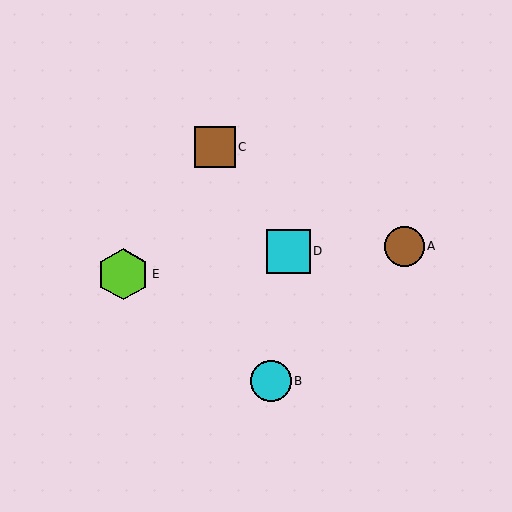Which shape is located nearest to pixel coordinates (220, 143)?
The brown square (labeled C) at (215, 147) is nearest to that location.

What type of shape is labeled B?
Shape B is a cyan circle.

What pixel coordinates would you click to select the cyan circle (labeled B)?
Click at (271, 381) to select the cyan circle B.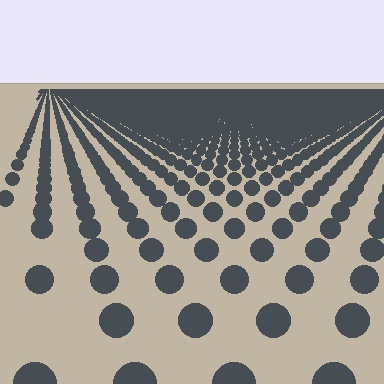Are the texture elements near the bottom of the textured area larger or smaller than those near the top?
Larger. Near the bottom, elements are closer to the viewer and appear at a bigger on-screen size.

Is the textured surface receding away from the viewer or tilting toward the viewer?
The surface is receding away from the viewer. Texture elements get smaller and denser toward the top.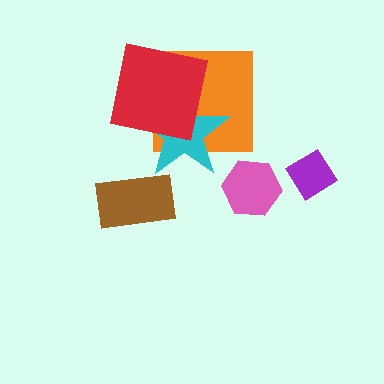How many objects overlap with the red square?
2 objects overlap with the red square.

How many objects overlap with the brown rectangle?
0 objects overlap with the brown rectangle.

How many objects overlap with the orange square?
2 objects overlap with the orange square.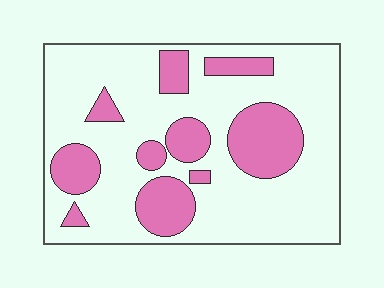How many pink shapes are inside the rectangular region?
10.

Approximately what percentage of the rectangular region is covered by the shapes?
Approximately 25%.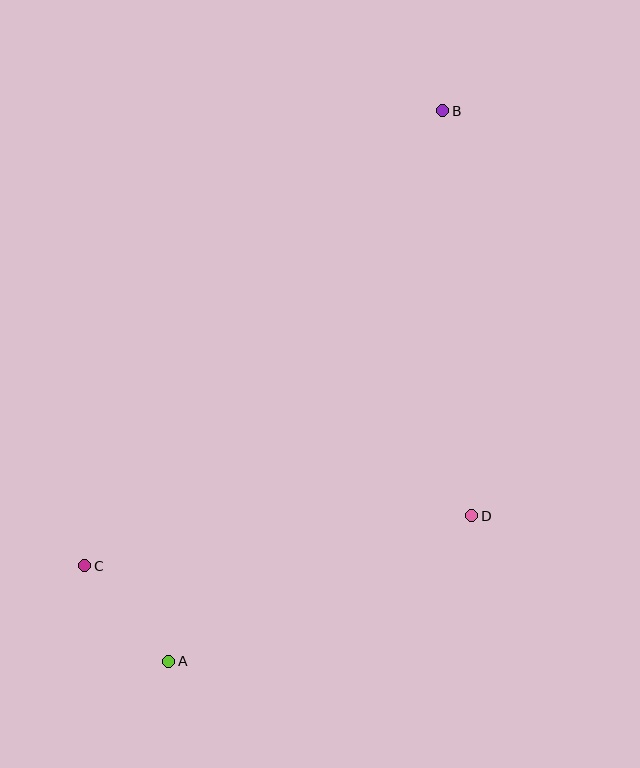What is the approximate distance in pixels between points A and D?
The distance between A and D is approximately 336 pixels.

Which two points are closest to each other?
Points A and C are closest to each other.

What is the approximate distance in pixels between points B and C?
The distance between B and C is approximately 579 pixels.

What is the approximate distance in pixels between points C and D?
The distance between C and D is approximately 390 pixels.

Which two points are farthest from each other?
Points A and B are farthest from each other.